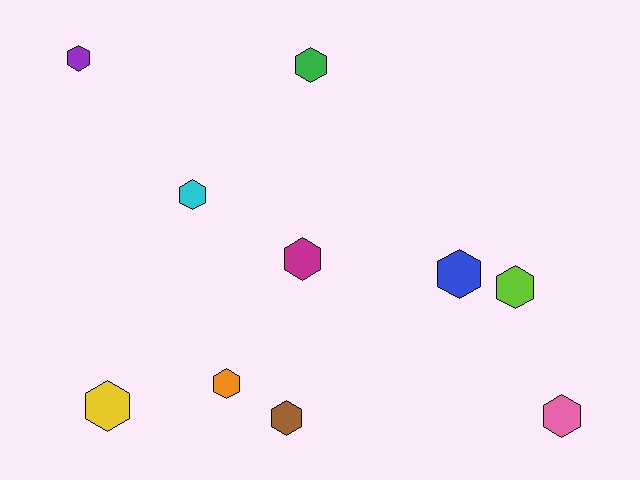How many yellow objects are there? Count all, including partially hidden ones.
There is 1 yellow object.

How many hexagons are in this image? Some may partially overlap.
There are 10 hexagons.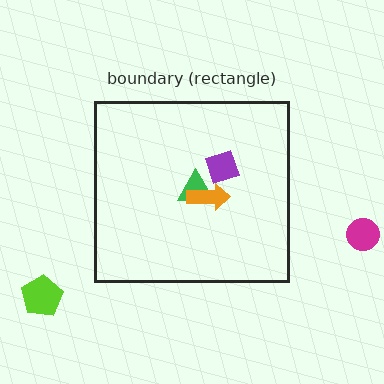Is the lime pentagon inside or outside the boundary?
Outside.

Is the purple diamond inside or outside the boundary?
Inside.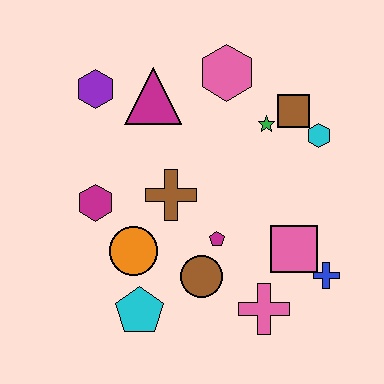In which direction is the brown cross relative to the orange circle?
The brown cross is above the orange circle.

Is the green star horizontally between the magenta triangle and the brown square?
Yes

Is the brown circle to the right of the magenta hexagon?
Yes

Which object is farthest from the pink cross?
The purple hexagon is farthest from the pink cross.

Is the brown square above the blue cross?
Yes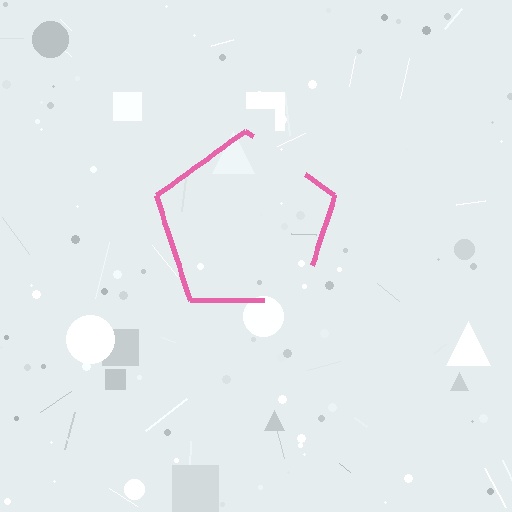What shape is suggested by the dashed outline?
The dashed outline suggests a pentagon.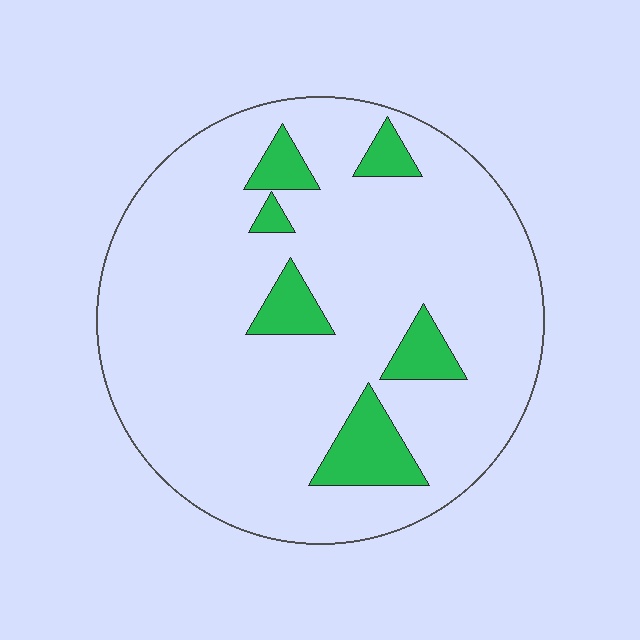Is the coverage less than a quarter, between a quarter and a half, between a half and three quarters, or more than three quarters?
Less than a quarter.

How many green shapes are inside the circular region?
6.